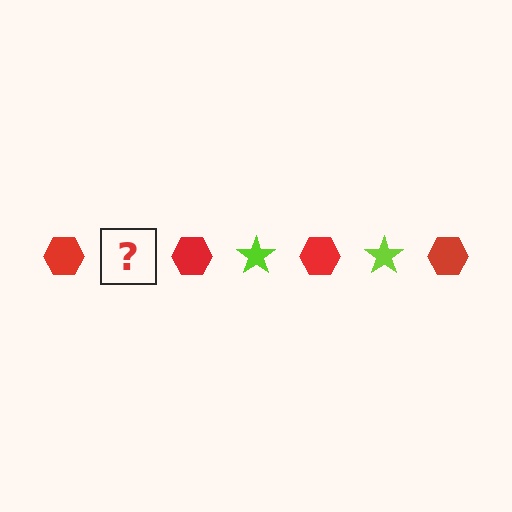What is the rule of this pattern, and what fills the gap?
The rule is that the pattern alternates between red hexagon and lime star. The gap should be filled with a lime star.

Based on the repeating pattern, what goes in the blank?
The blank should be a lime star.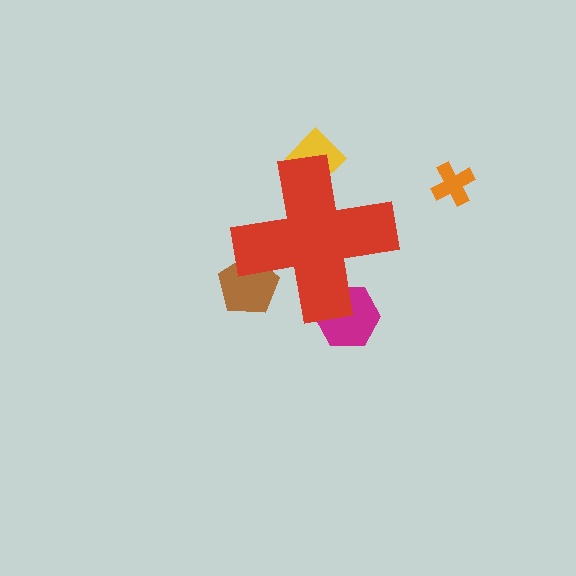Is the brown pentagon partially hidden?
Yes, the brown pentagon is partially hidden behind the red cross.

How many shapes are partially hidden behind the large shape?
3 shapes are partially hidden.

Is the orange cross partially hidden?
No, the orange cross is fully visible.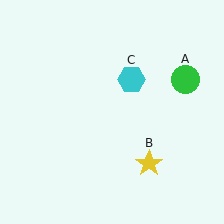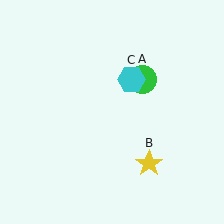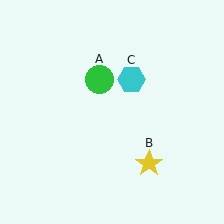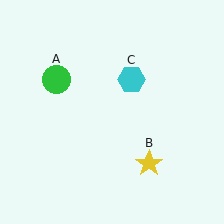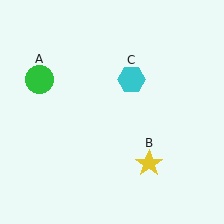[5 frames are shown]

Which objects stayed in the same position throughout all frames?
Yellow star (object B) and cyan hexagon (object C) remained stationary.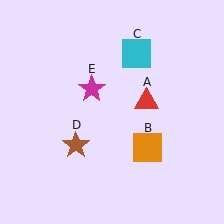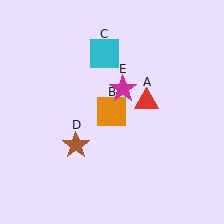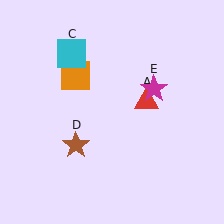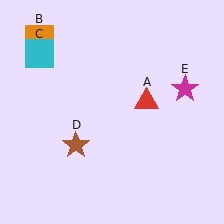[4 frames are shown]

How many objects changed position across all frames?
3 objects changed position: orange square (object B), cyan square (object C), magenta star (object E).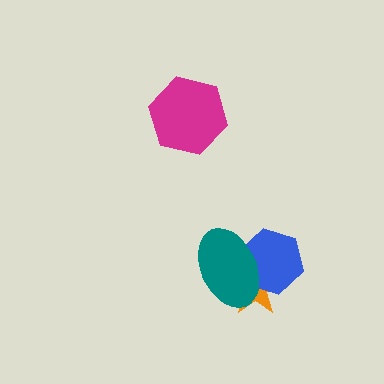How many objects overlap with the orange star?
2 objects overlap with the orange star.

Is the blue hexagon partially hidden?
Yes, it is partially covered by another shape.